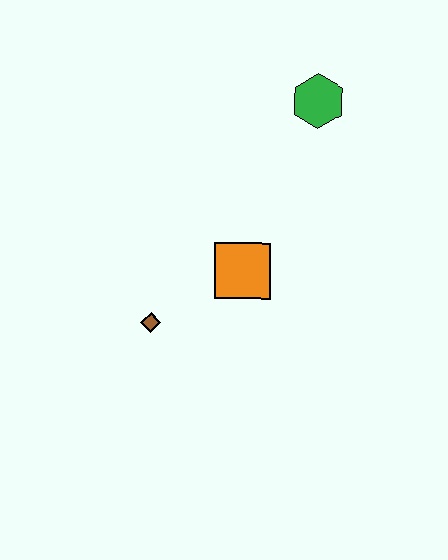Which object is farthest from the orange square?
The green hexagon is farthest from the orange square.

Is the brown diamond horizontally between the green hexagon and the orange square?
No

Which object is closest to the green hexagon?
The orange square is closest to the green hexagon.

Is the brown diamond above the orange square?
No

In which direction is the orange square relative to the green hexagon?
The orange square is below the green hexagon.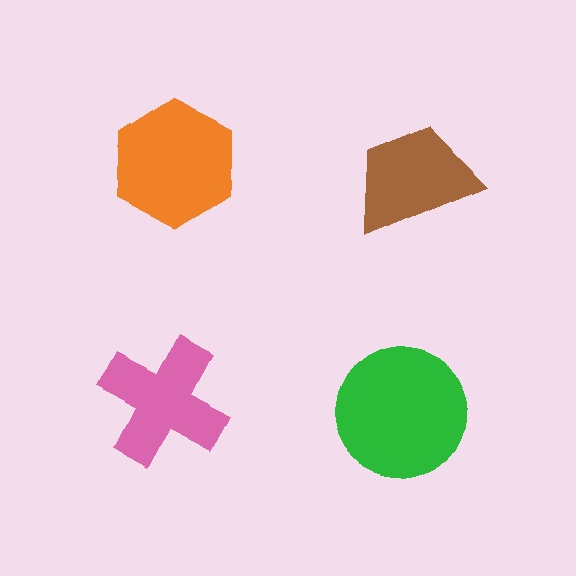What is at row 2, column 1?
A pink cross.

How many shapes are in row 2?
2 shapes.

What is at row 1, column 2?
A brown trapezoid.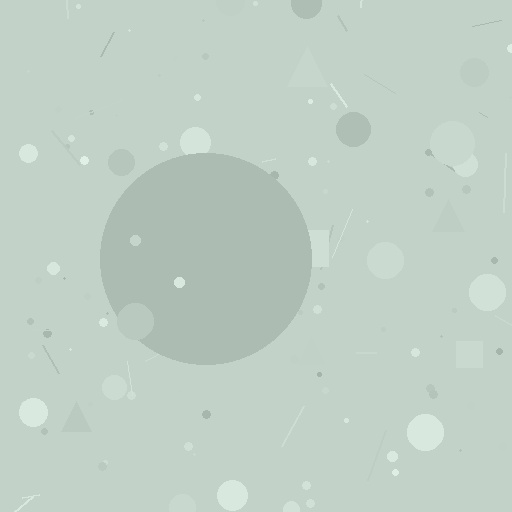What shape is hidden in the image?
A circle is hidden in the image.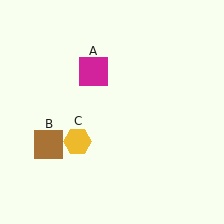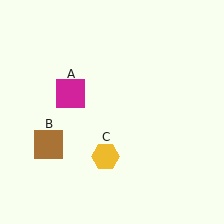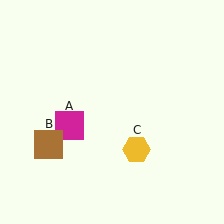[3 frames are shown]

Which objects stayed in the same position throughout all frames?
Brown square (object B) remained stationary.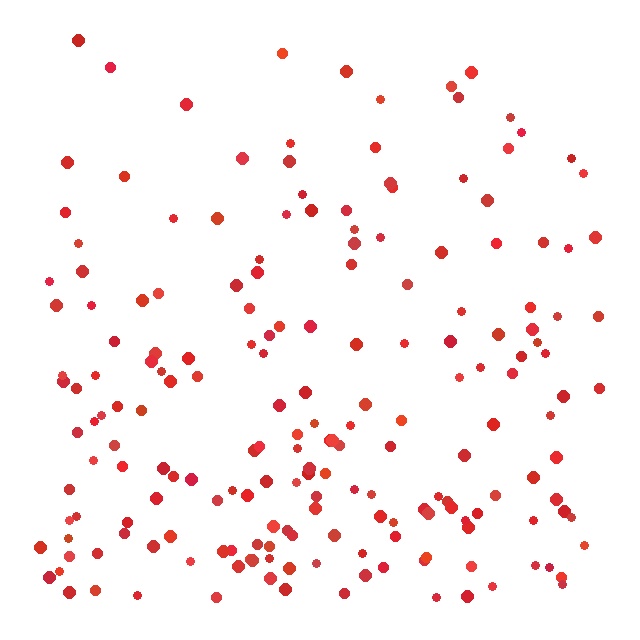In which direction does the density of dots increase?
From top to bottom, with the bottom side densest.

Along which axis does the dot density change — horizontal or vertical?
Vertical.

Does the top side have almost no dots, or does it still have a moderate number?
Still a moderate number, just noticeably fewer than the bottom.